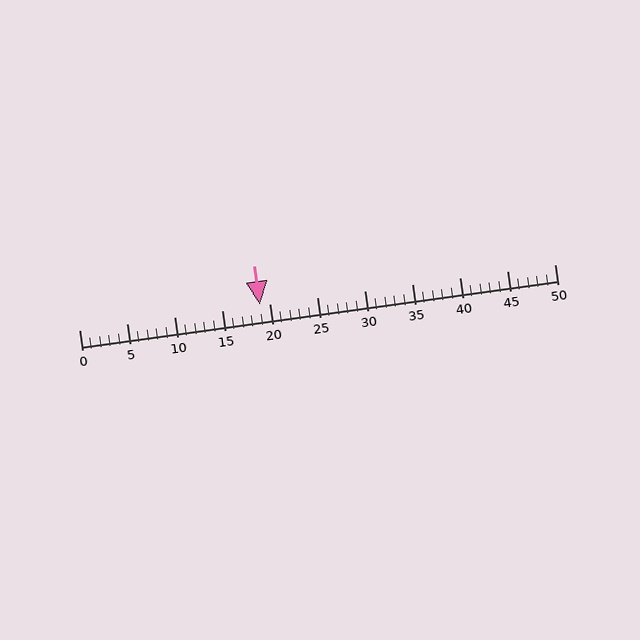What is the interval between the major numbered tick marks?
The major tick marks are spaced 5 units apart.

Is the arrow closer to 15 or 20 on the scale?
The arrow is closer to 20.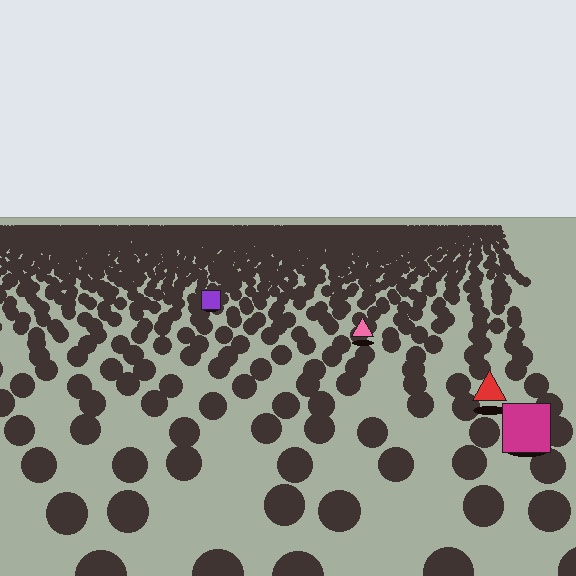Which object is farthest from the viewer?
The purple square is farthest from the viewer. It appears smaller and the ground texture around it is denser.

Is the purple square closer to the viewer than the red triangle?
No. The red triangle is closer — you can tell from the texture gradient: the ground texture is coarser near it.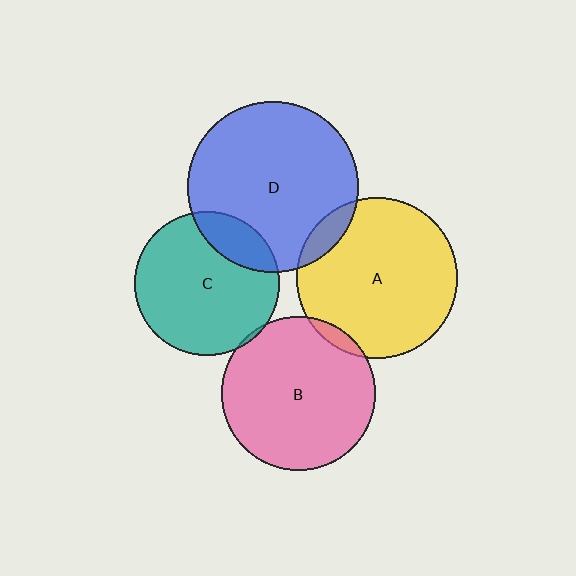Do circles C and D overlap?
Yes.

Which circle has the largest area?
Circle D (blue).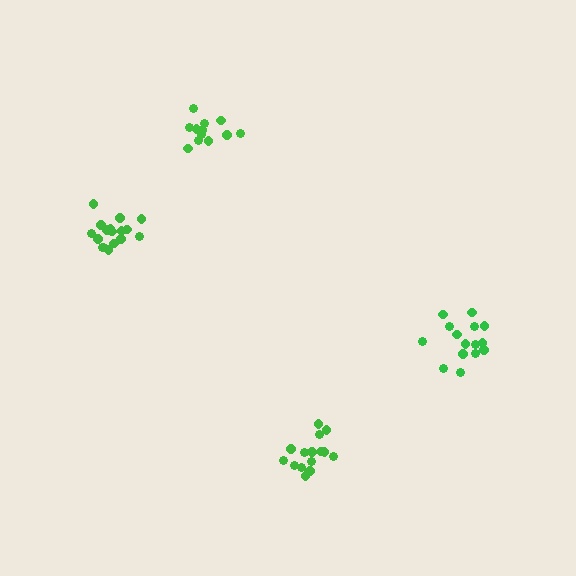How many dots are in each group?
Group 1: 14 dots, Group 2: 15 dots, Group 3: 17 dots, Group 4: 15 dots (61 total).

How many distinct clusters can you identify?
There are 4 distinct clusters.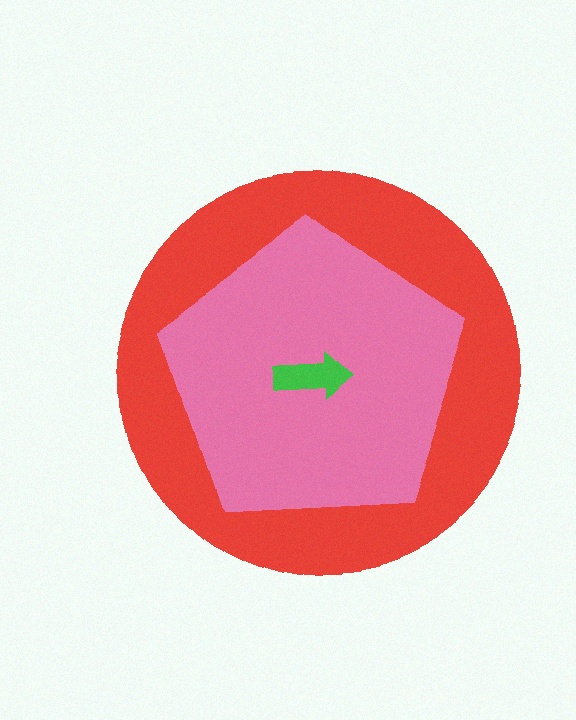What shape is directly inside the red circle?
The pink pentagon.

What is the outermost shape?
The red circle.